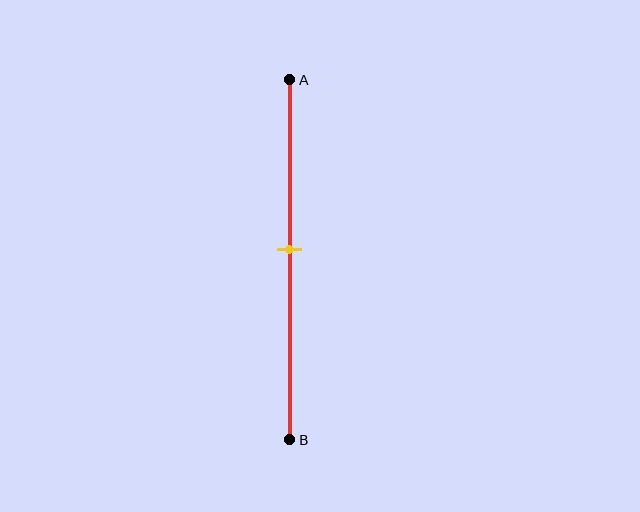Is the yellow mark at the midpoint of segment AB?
Yes, the mark is approximately at the midpoint.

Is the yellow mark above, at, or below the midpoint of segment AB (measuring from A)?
The yellow mark is approximately at the midpoint of segment AB.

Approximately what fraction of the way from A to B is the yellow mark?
The yellow mark is approximately 45% of the way from A to B.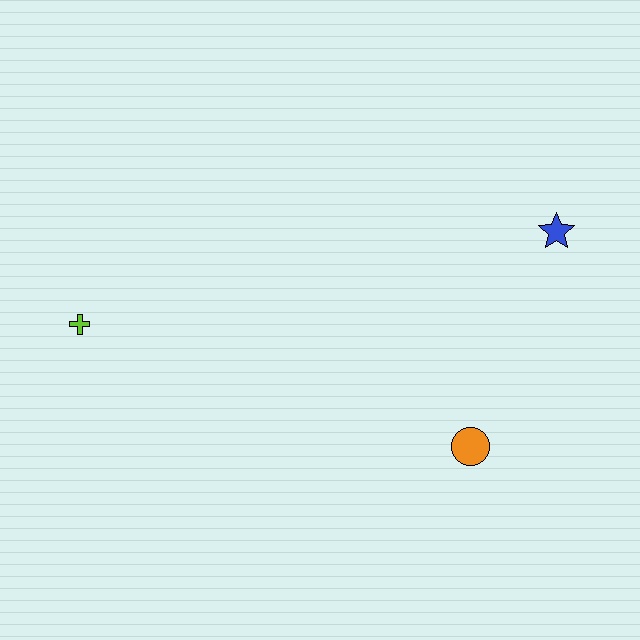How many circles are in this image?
There is 1 circle.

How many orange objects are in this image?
There is 1 orange object.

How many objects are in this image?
There are 3 objects.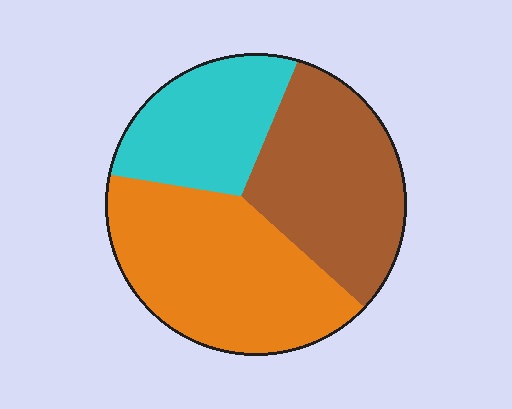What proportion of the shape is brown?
Brown covers roughly 35% of the shape.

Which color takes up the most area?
Orange, at roughly 40%.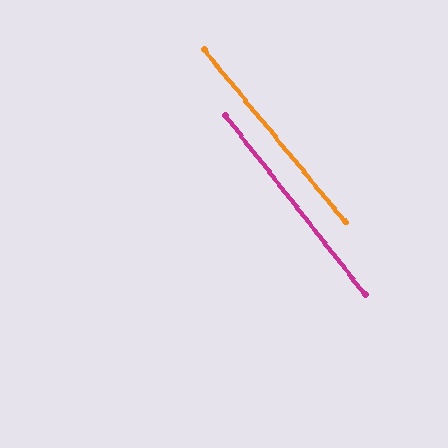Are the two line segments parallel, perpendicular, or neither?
Parallel — their directions differ by only 1.1°.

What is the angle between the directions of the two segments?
Approximately 1 degree.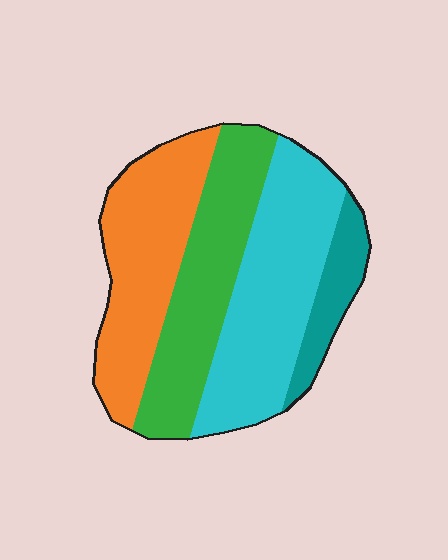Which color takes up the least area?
Teal, at roughly 10%.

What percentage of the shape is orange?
Orange covers roughly 30% of the shape.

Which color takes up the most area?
Cyan, at roughly 35%.